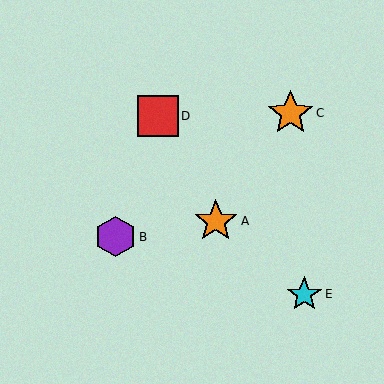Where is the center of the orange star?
The center of the orange star is at (216, 221).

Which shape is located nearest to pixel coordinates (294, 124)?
The orange star (labeled C) at (290, 113) is nearest to that location.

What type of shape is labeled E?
Shape E is a cyan star.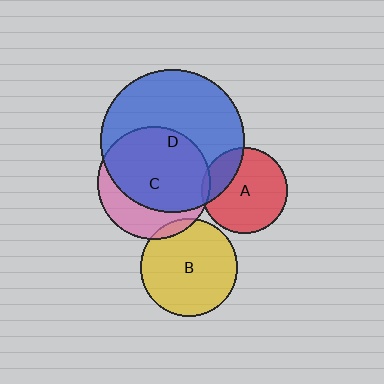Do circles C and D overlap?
Yes.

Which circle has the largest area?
Circle D (blue).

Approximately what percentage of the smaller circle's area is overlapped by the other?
Approximately 70%.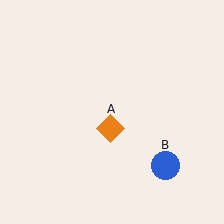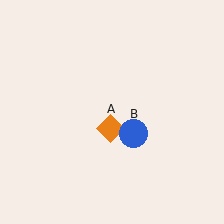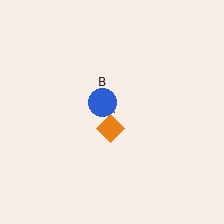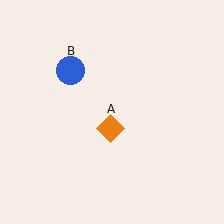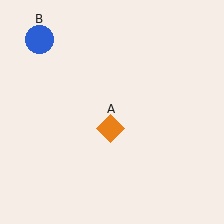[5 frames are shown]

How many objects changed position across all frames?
1 object changed position: blue circle (object B).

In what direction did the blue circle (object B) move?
The blue circle (object B) moved up and to the left.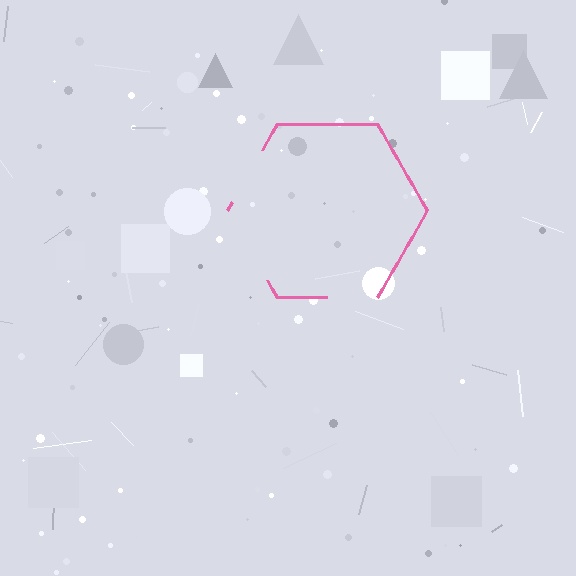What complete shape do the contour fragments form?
The contour fragments form a hexagon.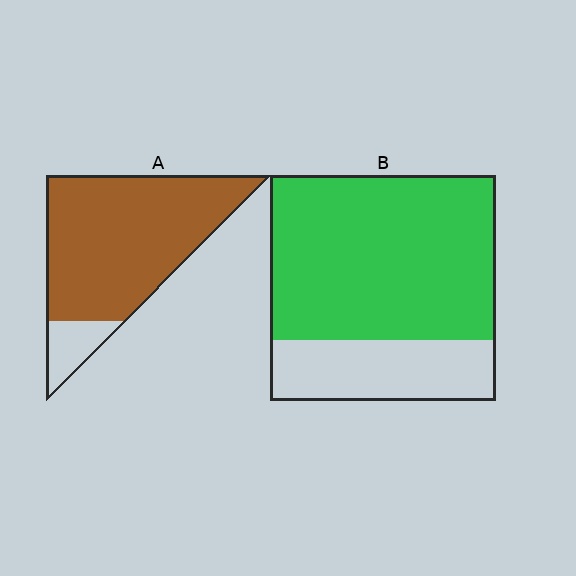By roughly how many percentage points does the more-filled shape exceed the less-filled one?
By roughly 15 percentage points (A over B).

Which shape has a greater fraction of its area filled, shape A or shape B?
Shape A.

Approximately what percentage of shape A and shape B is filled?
A is approximately 85% and B is approximately 75%.